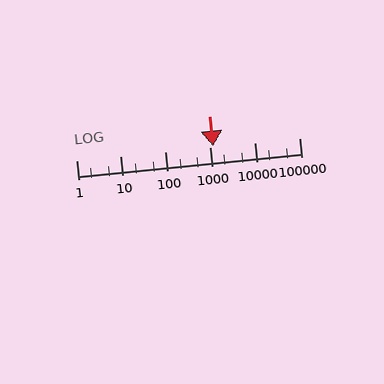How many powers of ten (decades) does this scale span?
The scale spans 5 decades, from 1 to 100000.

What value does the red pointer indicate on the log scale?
The pointer indicates approximately 1200.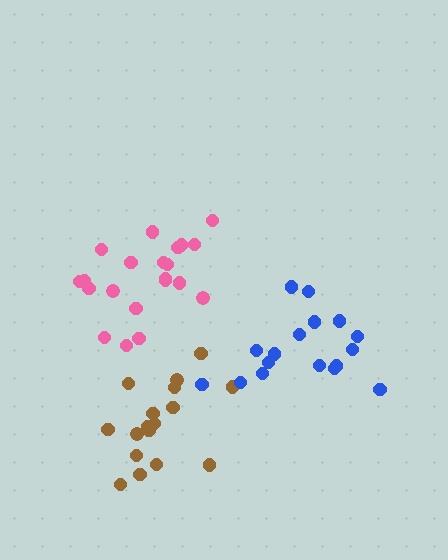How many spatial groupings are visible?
There are 3 spatial groupings.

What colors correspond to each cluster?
The clusters are colored: brown, blue, pink.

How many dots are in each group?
Group 1: 17 dots, Group 2: 17 dots, Group 3: 21 dots (55 total).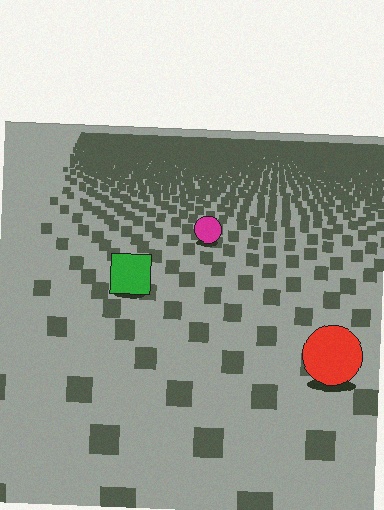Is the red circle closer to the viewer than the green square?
Yes. The red circle is closer — you can tell from the texture gradient: the ground texture is coarser near it.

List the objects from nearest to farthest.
From nearest to farthest: the red circle, the green square, the magenta circle.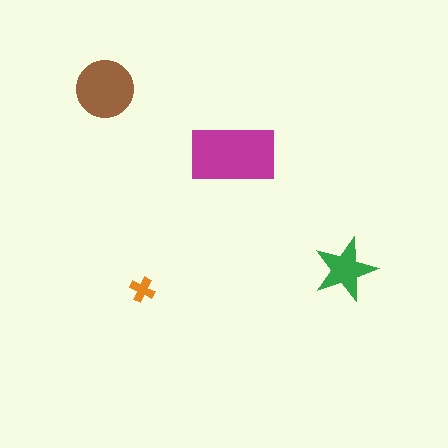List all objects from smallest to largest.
The orange cross, the green star, the brown circle, the magenta rectangle.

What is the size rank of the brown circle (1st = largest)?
2nd.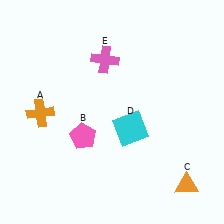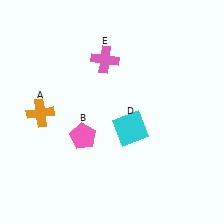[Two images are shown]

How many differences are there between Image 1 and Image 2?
There is 1 difference between the two images.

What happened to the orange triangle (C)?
The orange triangle (C) was removed in Image 2. It was in the bottom-right area of Image 1.